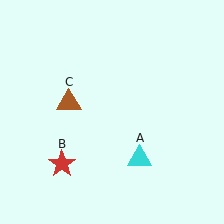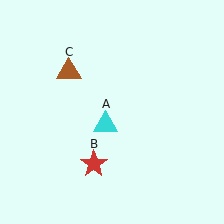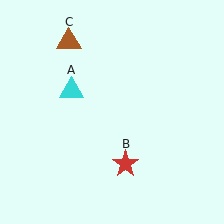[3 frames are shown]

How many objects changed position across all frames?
3 objects changed position: cyan triangle (object A), red star (object B), brown triangle (object C).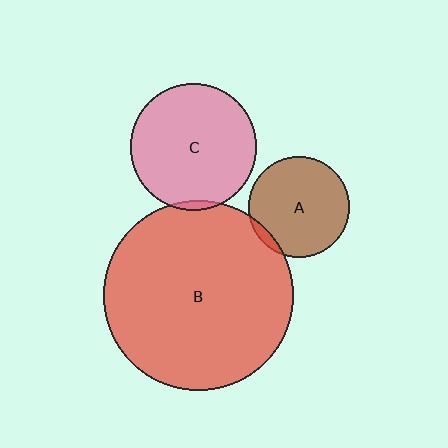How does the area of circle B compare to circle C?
Approximately 2.2 times.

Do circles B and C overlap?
Yes.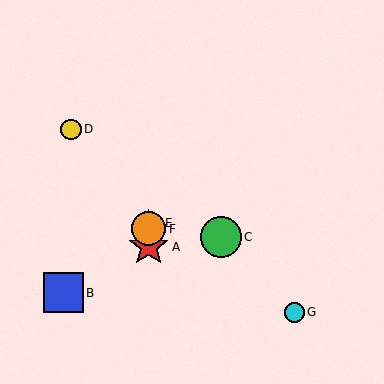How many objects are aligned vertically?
3 objects (A, E, F) are aligned vertically.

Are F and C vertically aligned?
No, F is at x≈149 and C is at x≈221.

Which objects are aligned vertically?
Objects A, E, F are aligned vertically.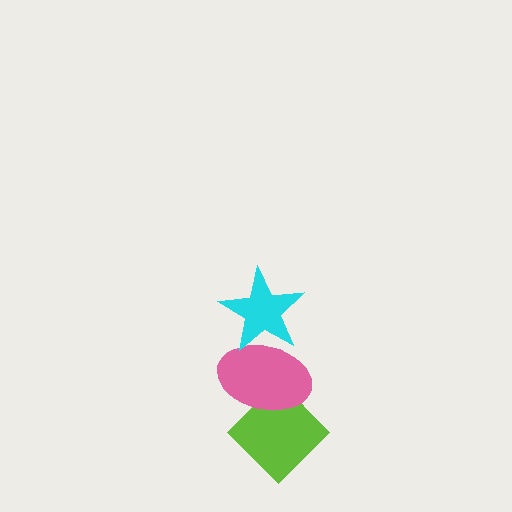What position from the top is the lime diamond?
The lime diamond is 3rd from the top.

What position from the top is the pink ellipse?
The pink ellipse is 2nd from the top.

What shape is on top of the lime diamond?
The pink ellipse is on top of the lime diamond.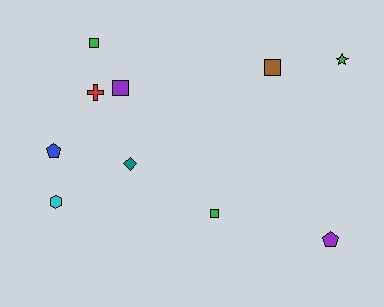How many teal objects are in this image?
There is 1 teal object.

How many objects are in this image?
There are 10 objects.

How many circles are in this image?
There are no circles.